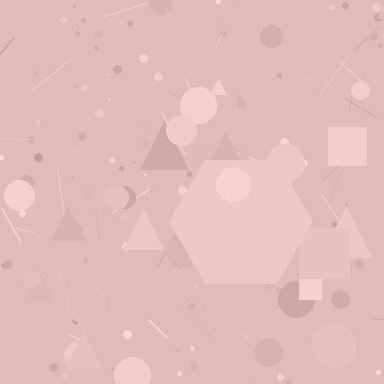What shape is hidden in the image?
A hexagon is hidden in the image.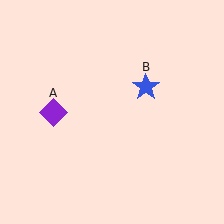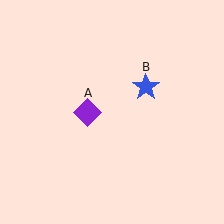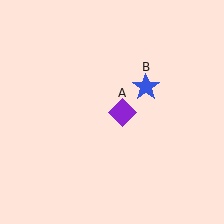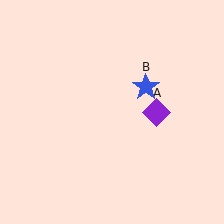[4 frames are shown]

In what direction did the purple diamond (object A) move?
The purple diamond (object A) moved right.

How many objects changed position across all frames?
1 object changed position: purple diamond (object A).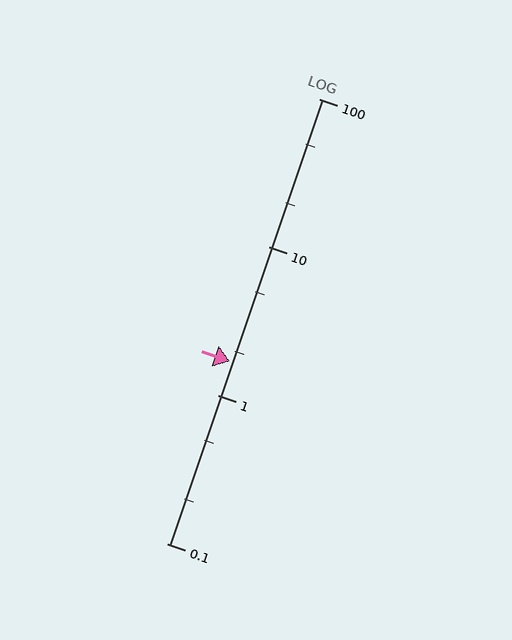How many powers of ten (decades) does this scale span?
The scale spans 3 decades, from 0.1 to 100.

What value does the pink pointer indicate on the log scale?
The pointer indicates approximately 1.7.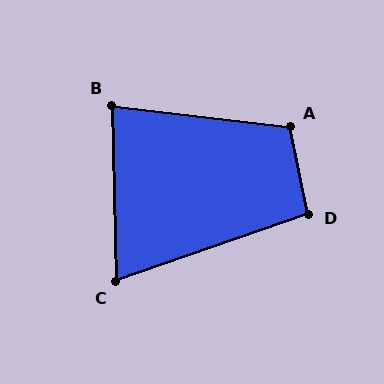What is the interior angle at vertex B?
Approximately 82 degrees (acute).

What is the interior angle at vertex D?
Approximately 98 degrees (obtuse).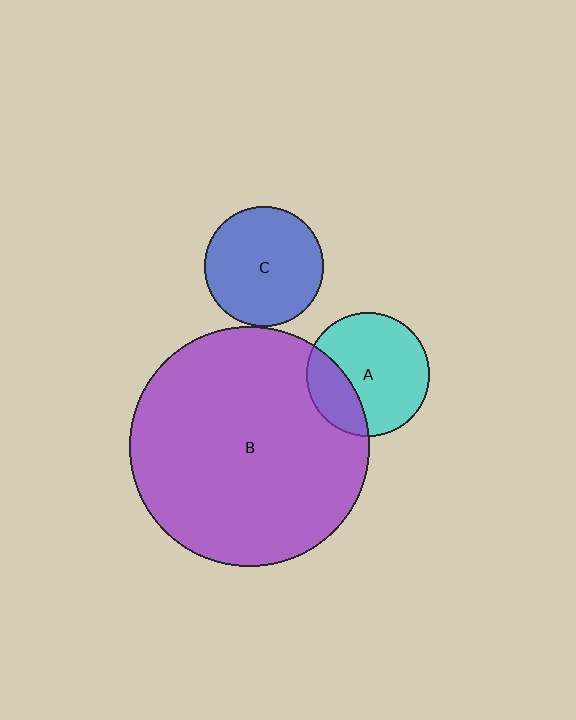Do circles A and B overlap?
Yes.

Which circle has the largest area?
Circle B (purple).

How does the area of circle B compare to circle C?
Approximately 4.0 times.